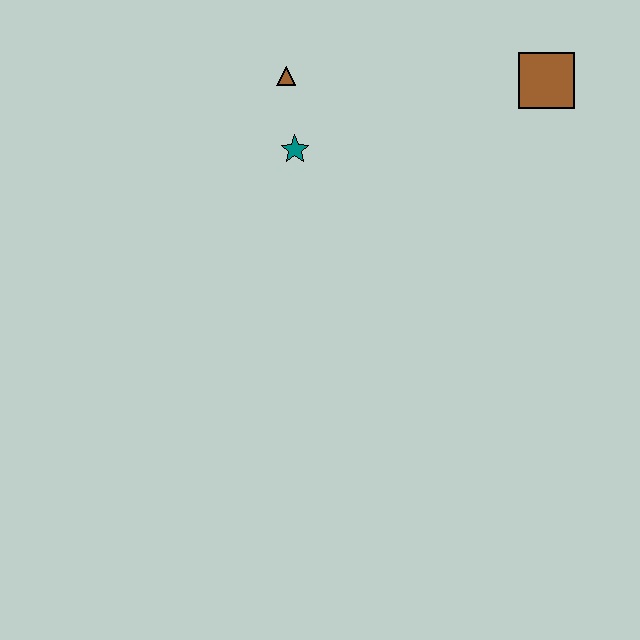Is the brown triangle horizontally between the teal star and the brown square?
No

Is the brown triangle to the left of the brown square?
Yes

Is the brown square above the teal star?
Yes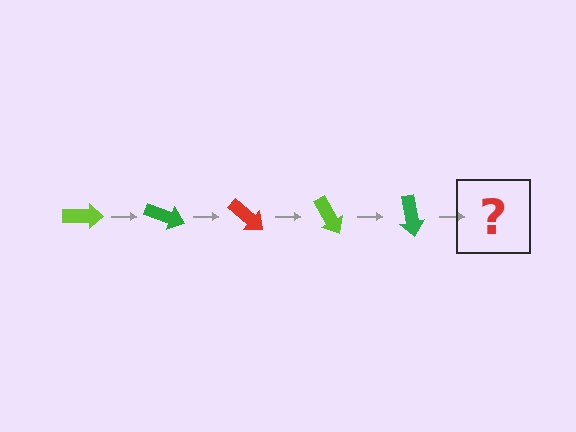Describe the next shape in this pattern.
It should be a red arrow, rotated 100 degrees from the start.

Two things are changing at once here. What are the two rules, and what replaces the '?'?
The two rules are that it rotates 20 degrees each step and the color cycles through lime, green, and red. The '?' should be a red arrow, rotated 100 degrees from the start.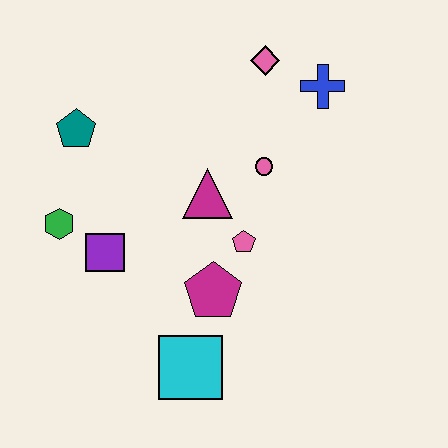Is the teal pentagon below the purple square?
No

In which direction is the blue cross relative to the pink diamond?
The blue cross is to the right of the pink diamond.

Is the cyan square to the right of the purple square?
Yes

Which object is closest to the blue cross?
The pink diamond is closest to the blue cross.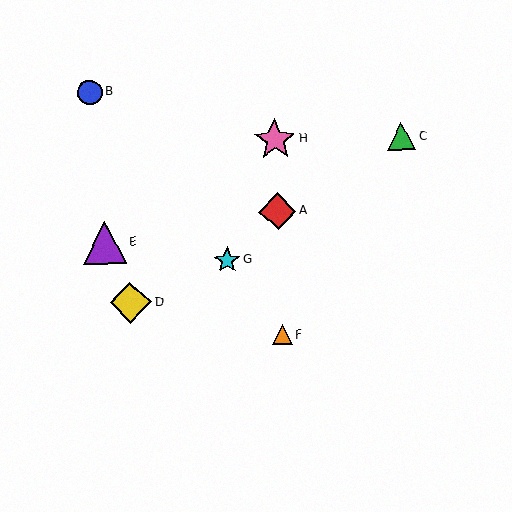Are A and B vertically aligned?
No, A is at x≈278 and B is at x≈90.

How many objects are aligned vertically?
3 objects (A, F, H) are aligned vertically.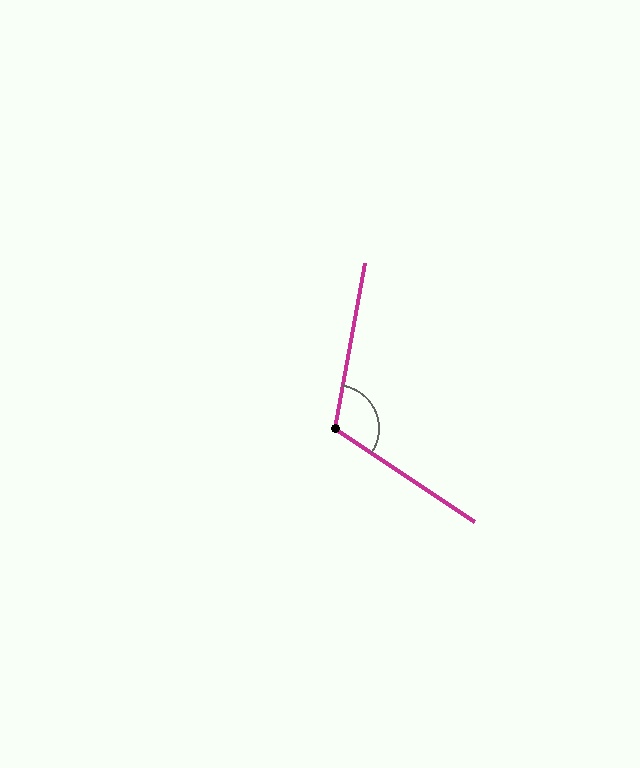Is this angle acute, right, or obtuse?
It is obtuse.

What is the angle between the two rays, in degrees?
Approximately 113 degrees.